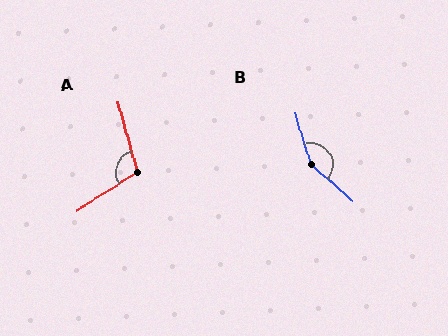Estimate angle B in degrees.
Approximately 148 degrees.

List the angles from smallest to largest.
A (108°), B (148°).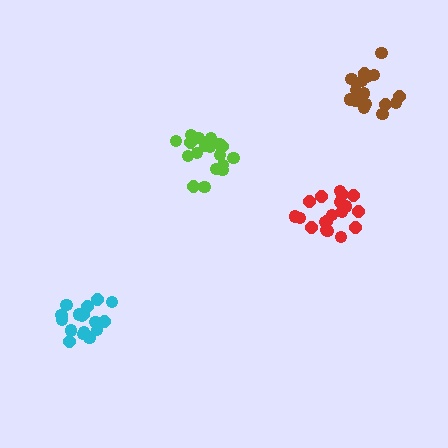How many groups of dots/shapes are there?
There are 4 groups.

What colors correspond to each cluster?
The clusters are colored: cyan, lime, red, brown.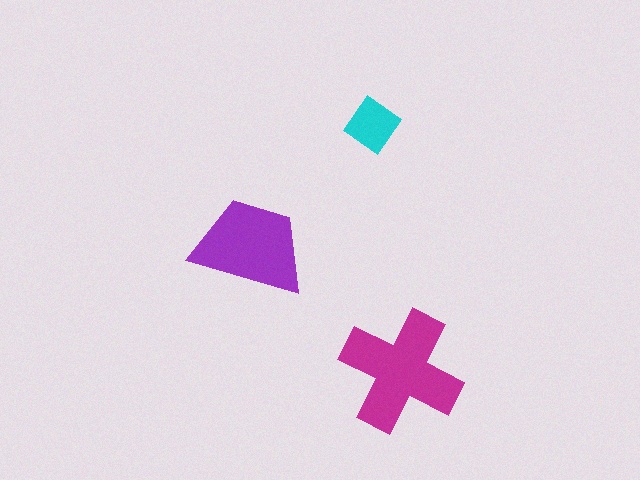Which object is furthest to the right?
The magenta cross is rightmost.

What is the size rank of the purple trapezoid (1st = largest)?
2nd.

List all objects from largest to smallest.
The magenta cross, the purple trapezoid, the cyan diamond.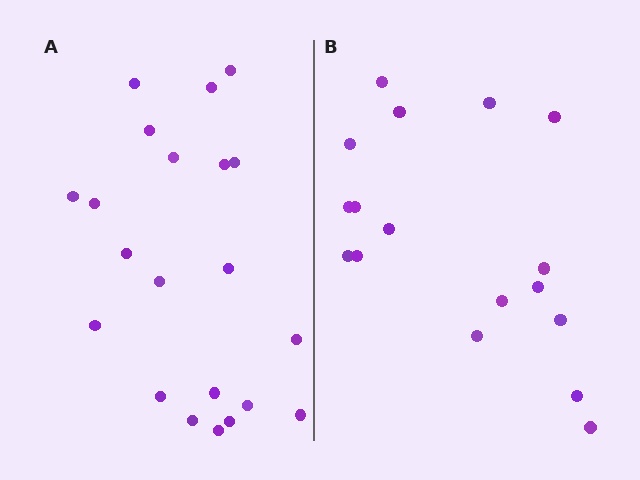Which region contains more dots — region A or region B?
Region A (the left region) has more dots.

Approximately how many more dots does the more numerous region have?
Region A has about 4 more dots than region B.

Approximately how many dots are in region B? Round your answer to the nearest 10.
About 20 dots. (The exact count is 17, which rounds to 20.)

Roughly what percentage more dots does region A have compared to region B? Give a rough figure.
About 25% more.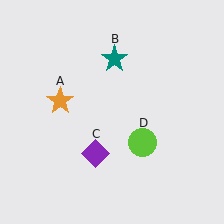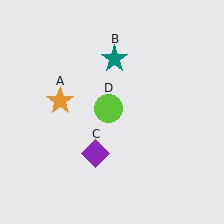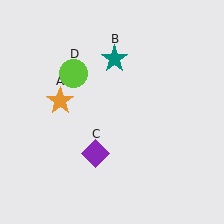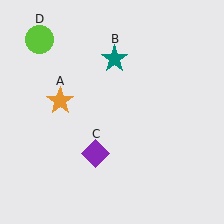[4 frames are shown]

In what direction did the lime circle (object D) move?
The lime circle (object D) moved up and to the left.